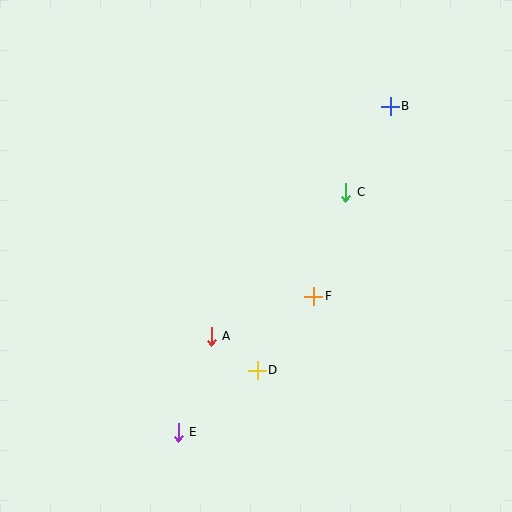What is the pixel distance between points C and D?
The distance between C and D is 199 pixels.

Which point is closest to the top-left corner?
Point C is closest to the top-left corner.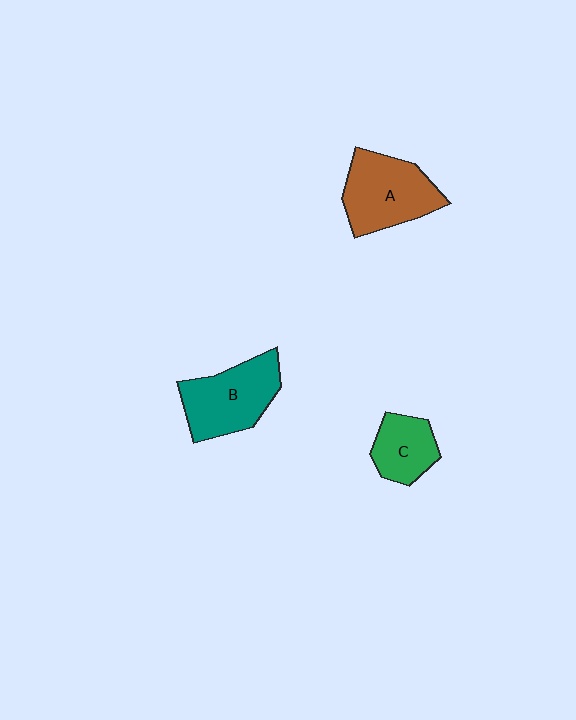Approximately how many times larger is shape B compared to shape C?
Approximately 1.6 times.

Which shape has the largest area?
Shape A (brown).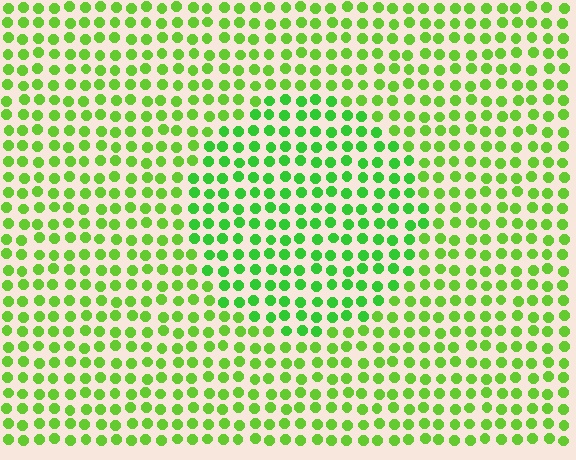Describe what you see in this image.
The image is filled with small lime elements in a uniform arrangement. A circle-shaped region is visible where the elements are tinted to a slightly different hue, forming a subtle color boundary.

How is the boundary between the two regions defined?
The boundary is defined purely by a slight shift in hue (about 21 degrees). Spacing, size, and orientation are identical on both sides.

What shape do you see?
I see a circle.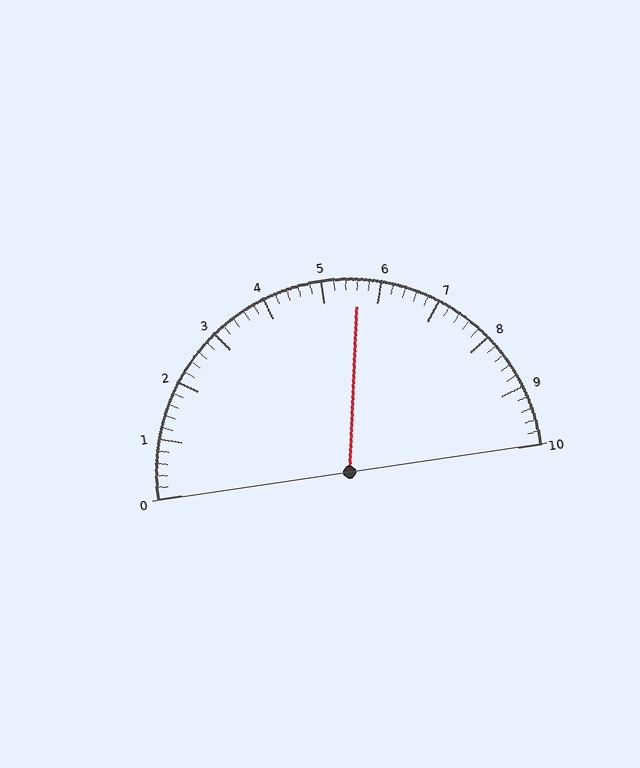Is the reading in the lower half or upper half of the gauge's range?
The reading is in the upper half of the range (0 to 10).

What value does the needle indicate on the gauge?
The needle indicates approximately 5.6.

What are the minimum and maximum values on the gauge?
The gauge ranges from 0 to 10.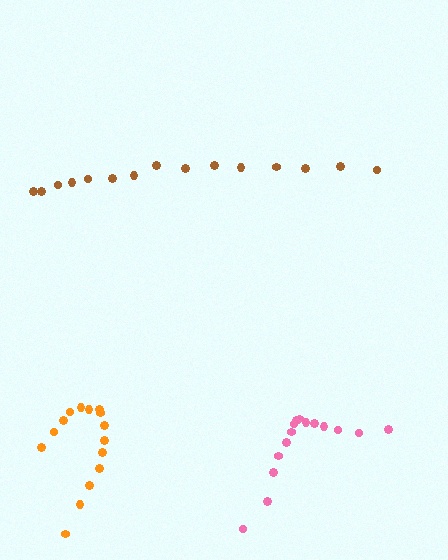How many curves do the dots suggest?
There are 3 distinct paths.